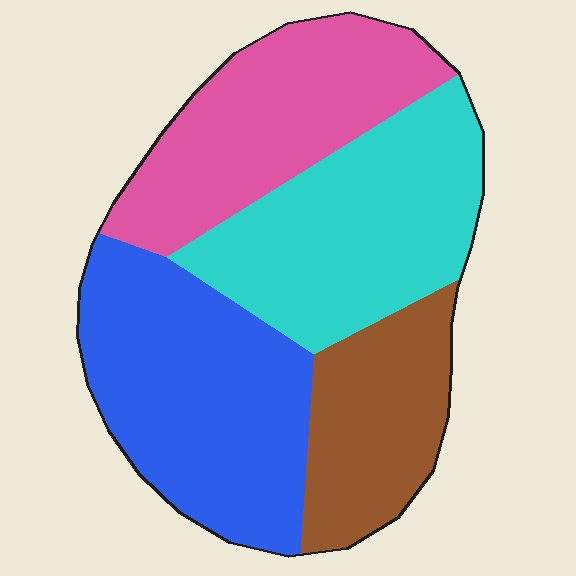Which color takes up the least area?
Brown, at roughly 15%.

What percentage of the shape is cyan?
Cyan covers 28% of the shape.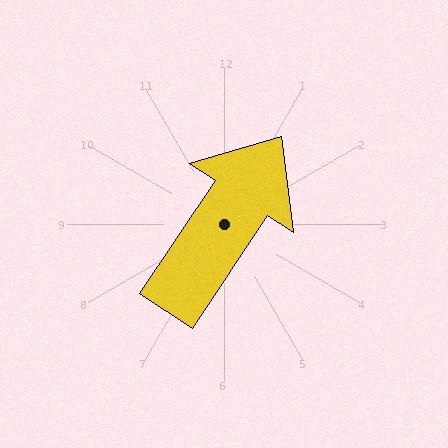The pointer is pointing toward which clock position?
Roughly 1 o'clock.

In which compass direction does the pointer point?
Northeast.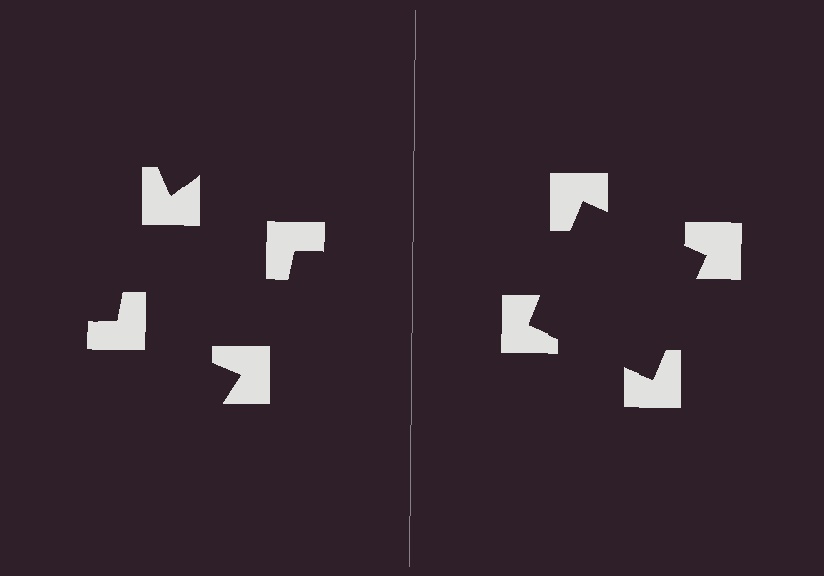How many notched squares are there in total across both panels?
8 — 4 on each side.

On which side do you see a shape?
An illusory square appears on the right side. On the left side the wedge cuts are rotated, so no coherent shape forms.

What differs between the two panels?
The notched squares are positioned identically on both sides; only the wedge orientations differ. On the right they align to a square; on the left they are misaligned.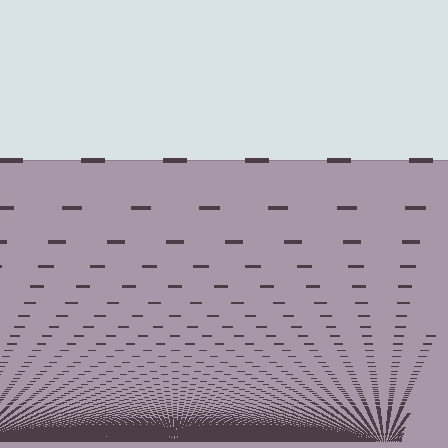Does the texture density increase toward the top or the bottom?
Density increases toward the bottom.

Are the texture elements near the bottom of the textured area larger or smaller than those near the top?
Smaller. The gradient is inverted — elements near the bottom are smaller and denser.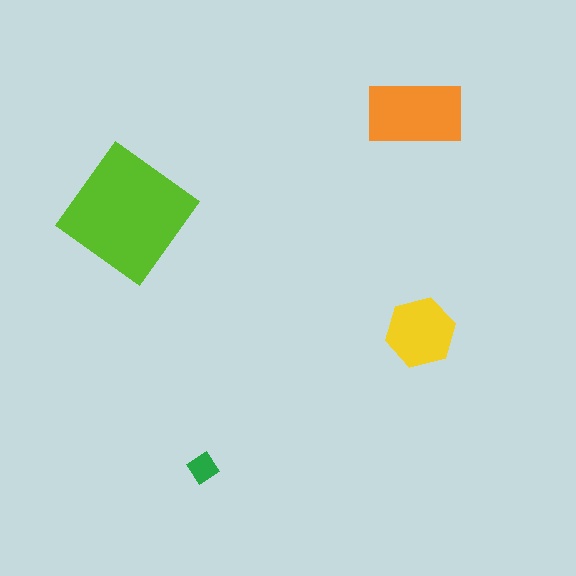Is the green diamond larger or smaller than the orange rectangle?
Smaller.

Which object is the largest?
The lime diamond.